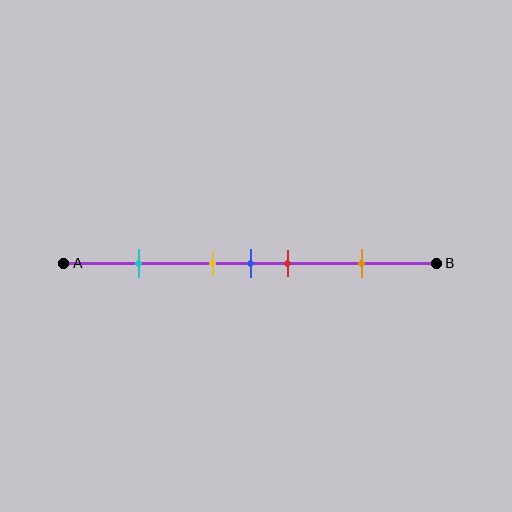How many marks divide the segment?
There are 5 marks dividing the segment.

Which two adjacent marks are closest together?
The yellow and blue marks are the closest adjacent pair.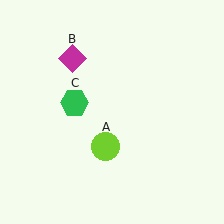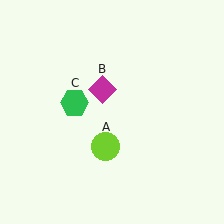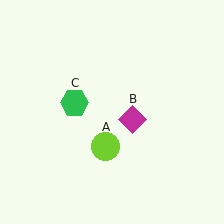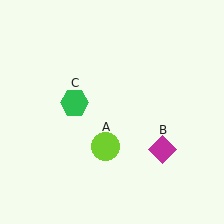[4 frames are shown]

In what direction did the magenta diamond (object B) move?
The magenta diamond (object B) moved down and to the right.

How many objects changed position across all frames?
1 object changed position: magenta diamond (object B).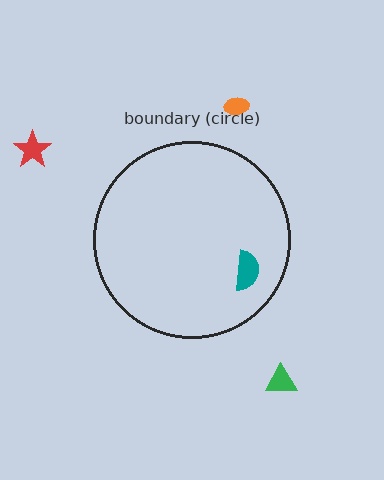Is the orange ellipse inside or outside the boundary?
Outside.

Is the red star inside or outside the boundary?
Outside.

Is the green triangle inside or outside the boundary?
Outside.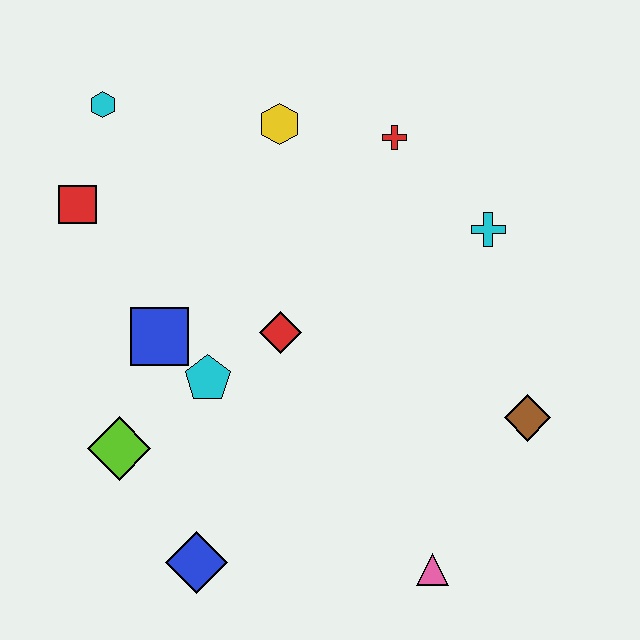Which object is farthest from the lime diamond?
The cyan cross is farthest from the lime diamond.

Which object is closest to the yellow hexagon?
The red cross is closest to the yellow hexagon.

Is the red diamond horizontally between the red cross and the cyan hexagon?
Yes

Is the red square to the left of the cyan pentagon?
Yes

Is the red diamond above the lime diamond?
Yes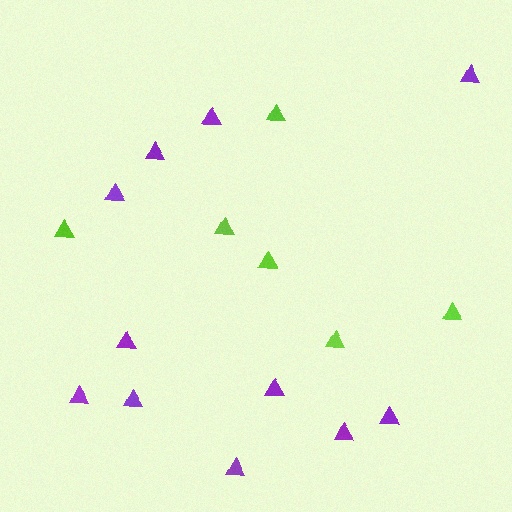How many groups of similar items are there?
There are 2 groups: one group of purple triangles (11) and one group of lime triangles (6).